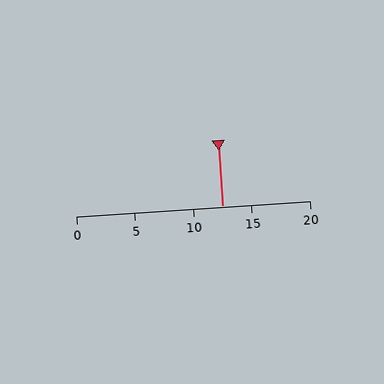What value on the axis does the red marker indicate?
The marker indicates approximately 12.5.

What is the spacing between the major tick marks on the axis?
The major ticks are spaced 5 apart.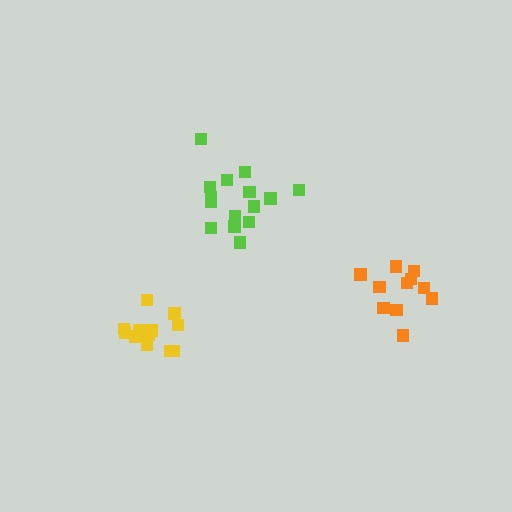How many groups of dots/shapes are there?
There are 3 groups.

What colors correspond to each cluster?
The clusters are colored: orange, lime, yellow.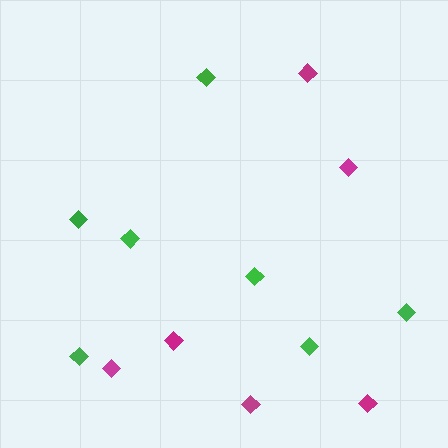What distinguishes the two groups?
There are 2 groups: one group of green diamonds (7) and one group of magenta diamonds (6).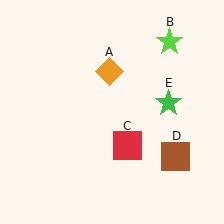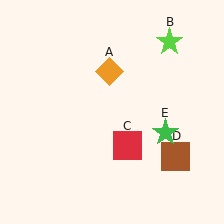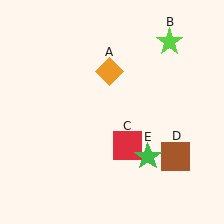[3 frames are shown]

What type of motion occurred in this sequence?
The green star (object E) rotated clockwise around the center of the scene.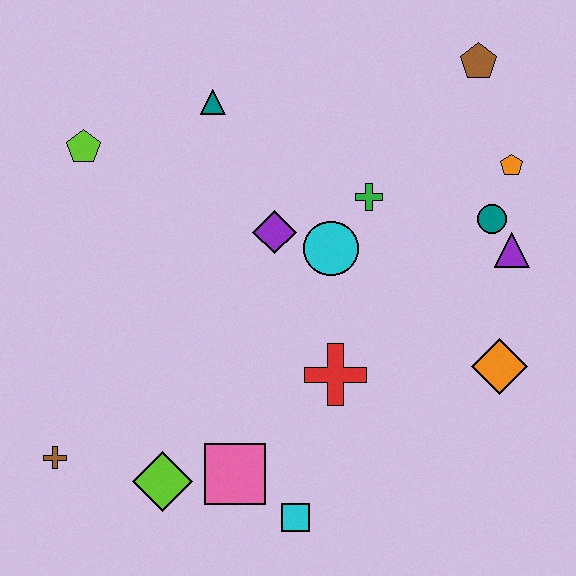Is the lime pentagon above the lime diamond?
Yes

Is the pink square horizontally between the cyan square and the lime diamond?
Yes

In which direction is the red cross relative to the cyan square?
The red cross is above the cyan square.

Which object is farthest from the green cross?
The brown cross is farthest from the green cross.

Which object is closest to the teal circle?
The purple triangle is closest to the teal circle.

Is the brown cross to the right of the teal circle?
No